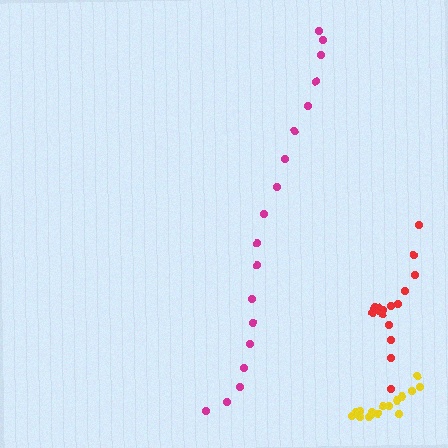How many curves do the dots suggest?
There are 3 distinct paths.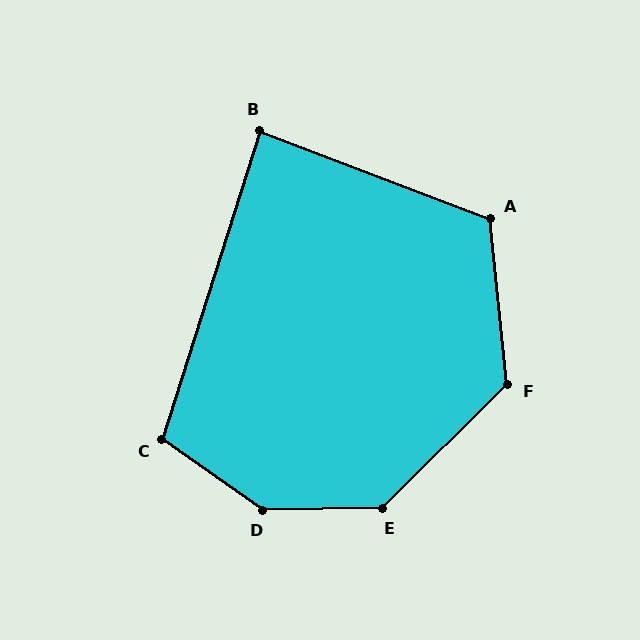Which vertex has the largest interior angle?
D, at approximately 144 degrees.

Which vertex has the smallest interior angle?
B, at approximately 87 degrees.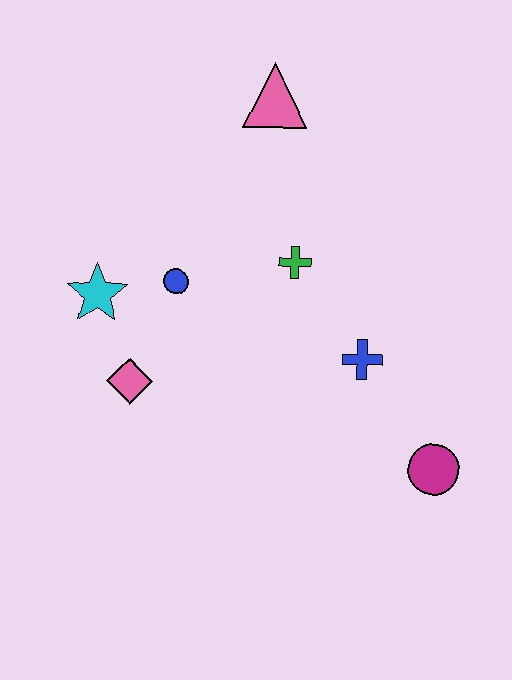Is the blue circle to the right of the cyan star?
Yes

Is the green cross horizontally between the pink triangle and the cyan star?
No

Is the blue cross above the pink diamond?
Yes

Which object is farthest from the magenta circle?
The pink triangle is farthest from the magenta circle.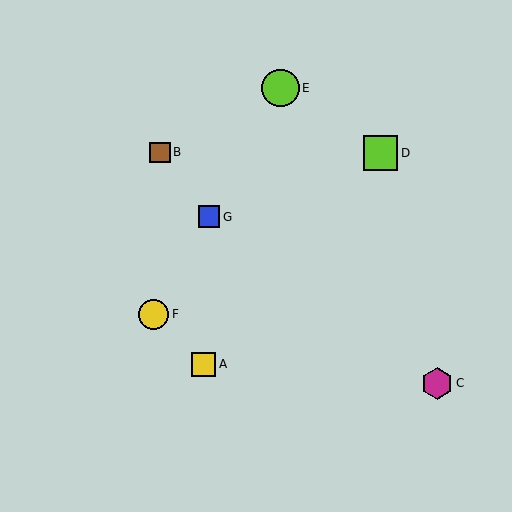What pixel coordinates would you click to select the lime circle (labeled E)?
Click at (280, 88) to select the lime circle E.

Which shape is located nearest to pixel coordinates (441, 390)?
The magenta hexagon (labeled C) at (437, 383) is nearest to that location.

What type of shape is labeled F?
Shape F is a yellow circle.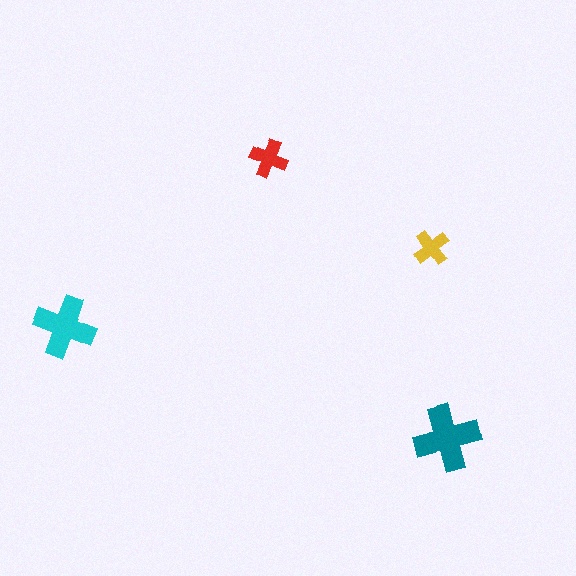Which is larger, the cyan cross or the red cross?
The cyan one.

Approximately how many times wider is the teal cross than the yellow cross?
About 2 times wider.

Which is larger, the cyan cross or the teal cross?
The teal one.